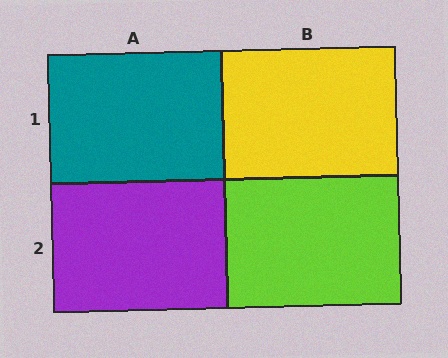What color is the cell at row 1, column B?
Yellow.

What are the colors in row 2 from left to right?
Purple, lime.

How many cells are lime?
1 cell is lime.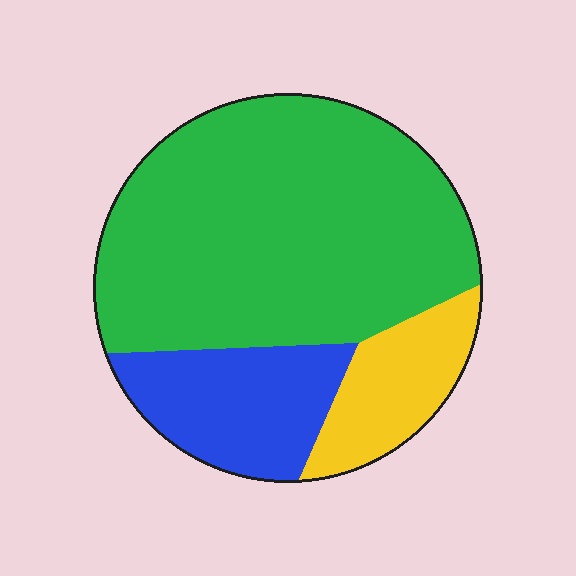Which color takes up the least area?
Yellow, at roughly 15%.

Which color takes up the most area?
Green, at roughly 65%.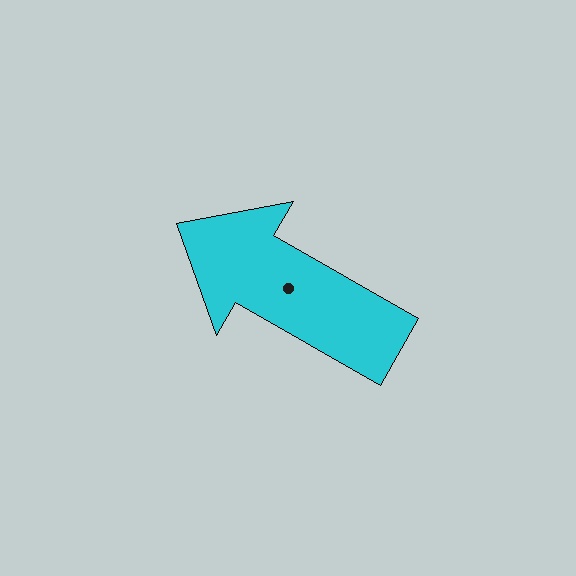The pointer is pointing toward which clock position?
Roughly 10 o'clock.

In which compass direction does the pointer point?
Northwest.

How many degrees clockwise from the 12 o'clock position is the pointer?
Approximately 300 degrees.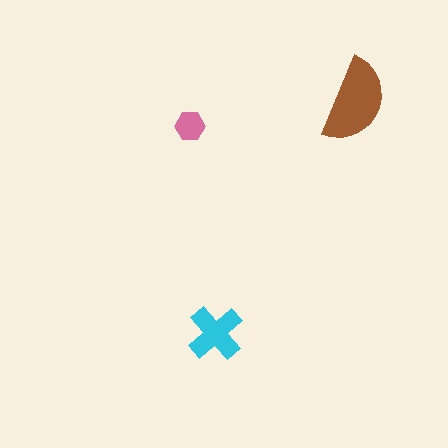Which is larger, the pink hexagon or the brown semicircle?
The brown semicircle.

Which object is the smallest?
The pink hexagon.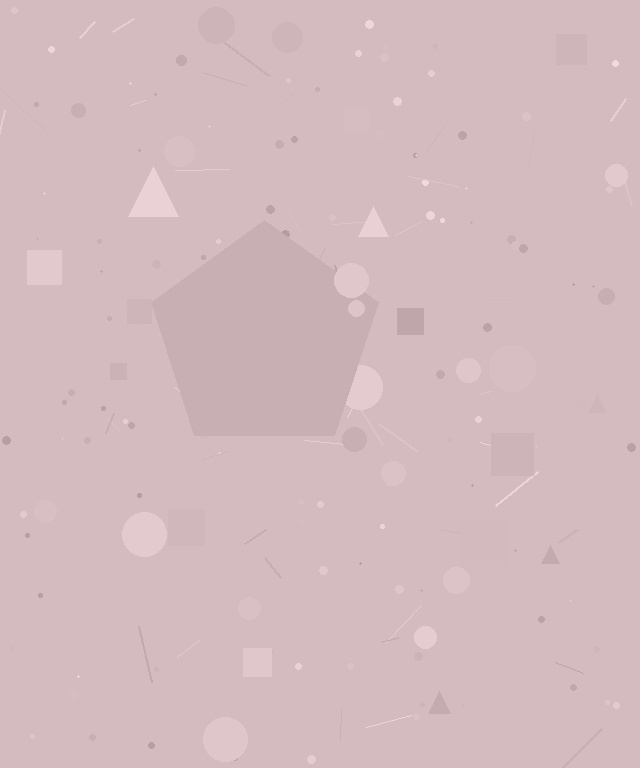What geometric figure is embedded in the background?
A pentagon is embedded in the background.